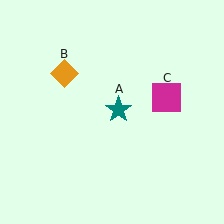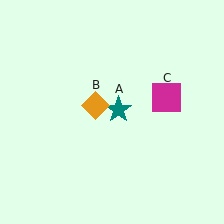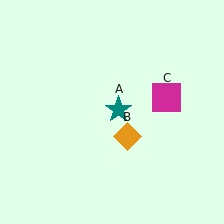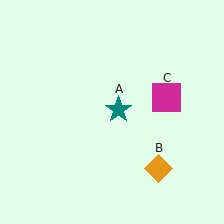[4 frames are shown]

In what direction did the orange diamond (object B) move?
The orange diamond (object B) moved down and to the right.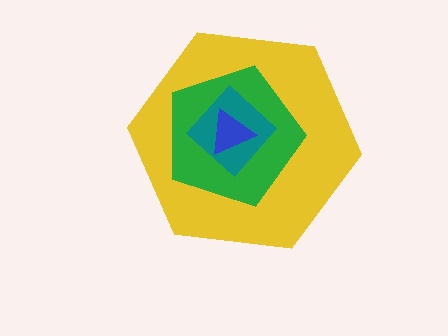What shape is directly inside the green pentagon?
The teal diamond.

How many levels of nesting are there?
4.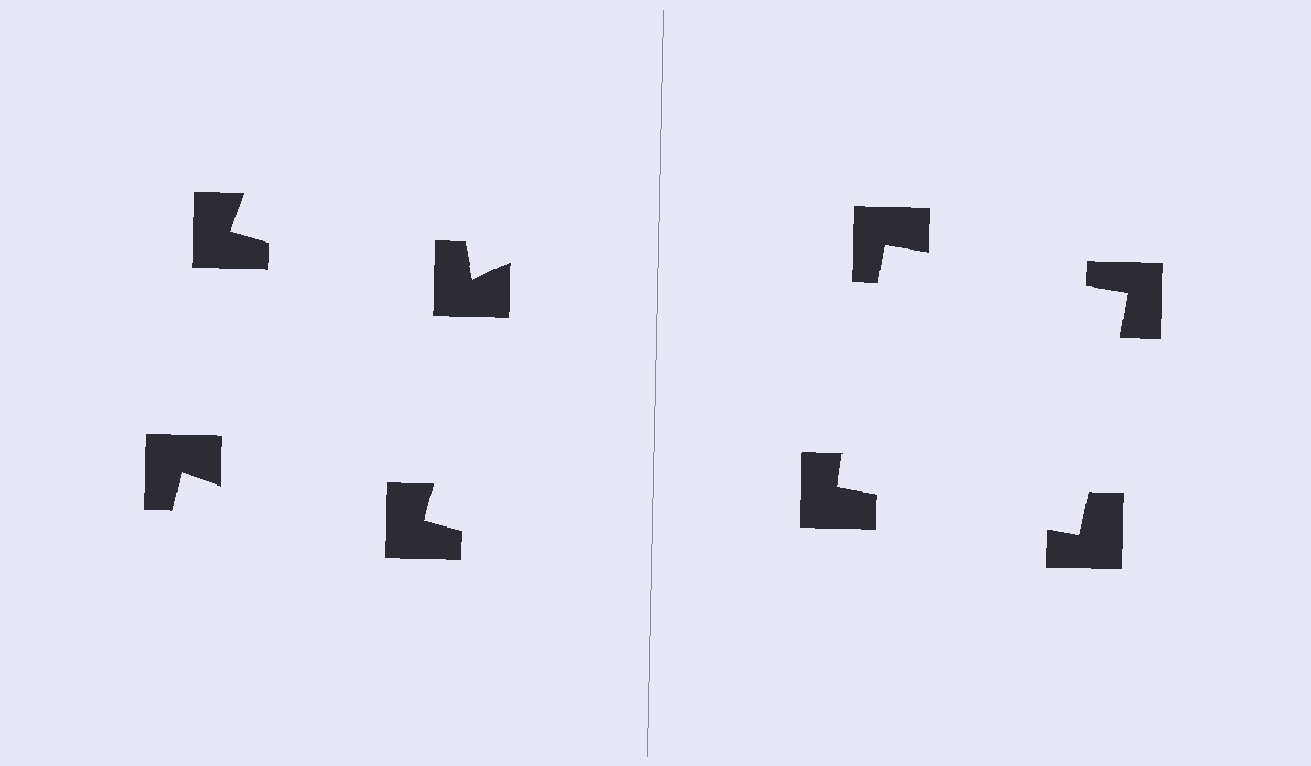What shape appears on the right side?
An illusory square.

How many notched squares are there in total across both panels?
8 — 4 on each side.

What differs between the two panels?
The notched squares are positioned identically on both sides; only the wedge orientations differ. On the right they align to a square; on the left they are misaligned.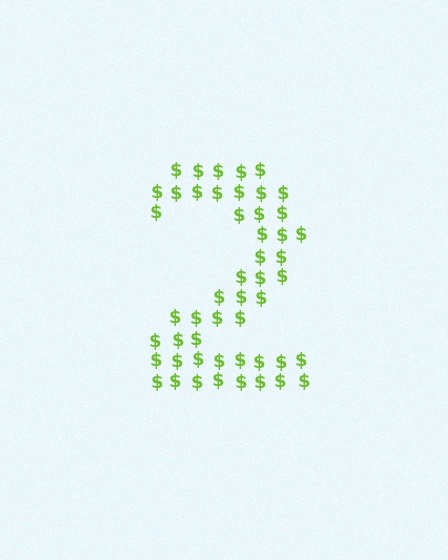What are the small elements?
The small elements are dollar signs.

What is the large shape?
The large shape is the digit 2.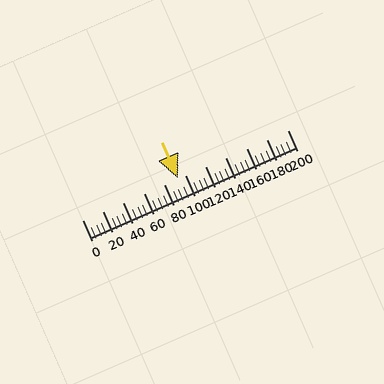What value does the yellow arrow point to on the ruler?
The yellow arrow points to approximately 93.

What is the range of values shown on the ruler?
The ruler shows values from 0 to 200.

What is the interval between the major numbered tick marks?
The major tick marks are spaced 20 units apart.